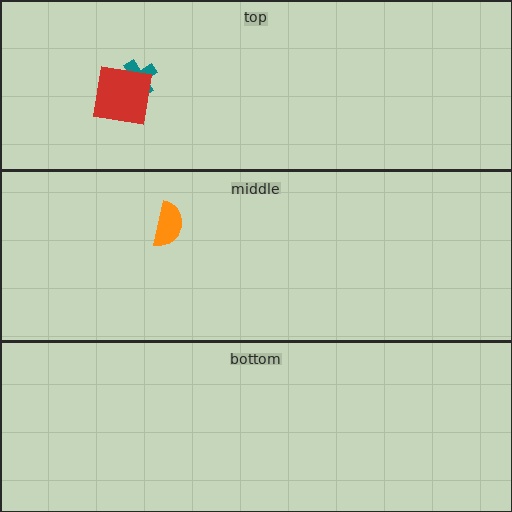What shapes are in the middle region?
The orange semicircle.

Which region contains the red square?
The top region.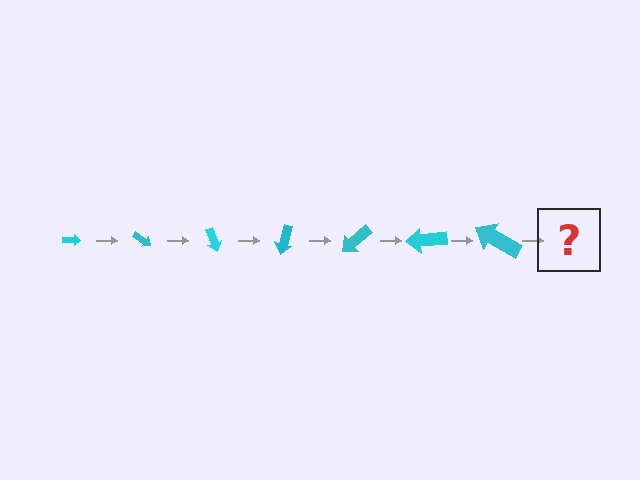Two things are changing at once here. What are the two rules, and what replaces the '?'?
The two rules are that the arrow grows larger each step and it rotates 35 degrees each step. The '?' should be an arrow, larger than the previous one and rotated 245 degrees from the start.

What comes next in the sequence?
The next element should be an arrow, larger than the previous one and rotated 245 degrees from the start.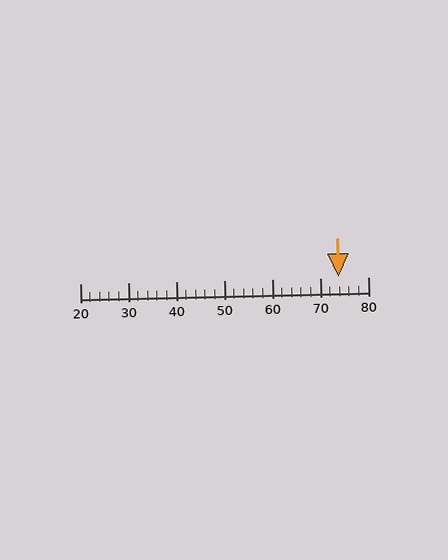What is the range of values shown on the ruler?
The ruler shows values from 20 to 80.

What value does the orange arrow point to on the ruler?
The orange arrow points to approximately 74.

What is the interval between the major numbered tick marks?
The major tick marks are spaced 10 units apart.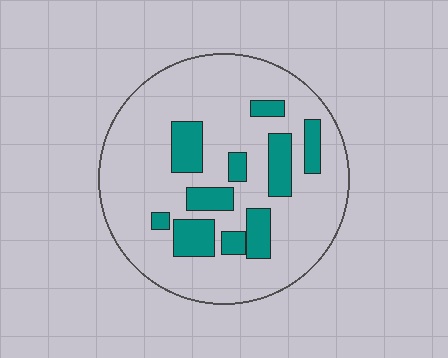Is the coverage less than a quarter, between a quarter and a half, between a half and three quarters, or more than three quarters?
Less than a quarter.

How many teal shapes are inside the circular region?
10.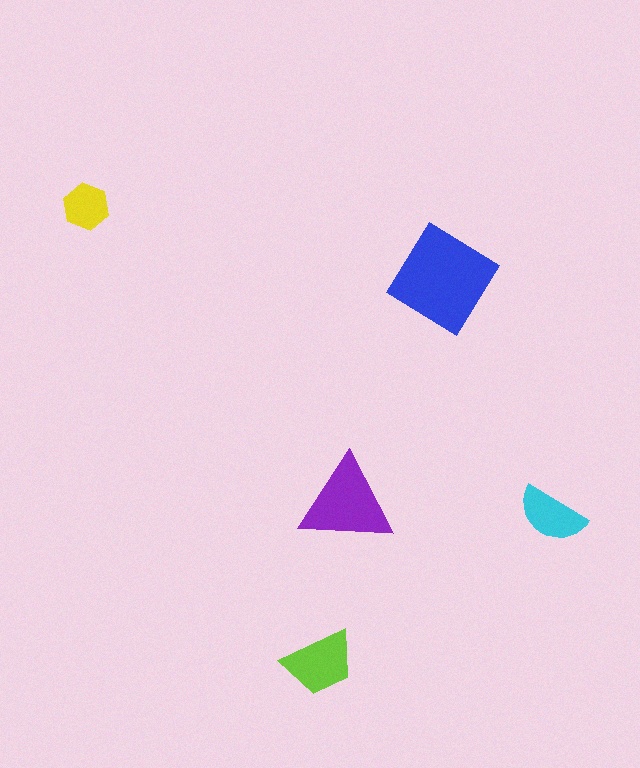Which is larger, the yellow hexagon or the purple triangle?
The purple triangle.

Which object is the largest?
The blue diamond.